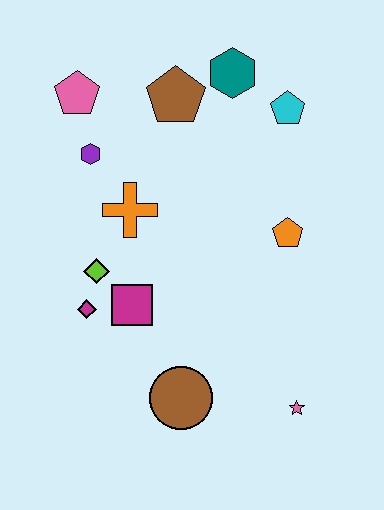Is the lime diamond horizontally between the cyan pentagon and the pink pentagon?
Yes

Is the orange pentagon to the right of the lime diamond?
Yes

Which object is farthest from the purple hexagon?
The pink star is farthest from the purple hexagon.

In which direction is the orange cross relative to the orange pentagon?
The orange cross is to the left of the orange pentagon.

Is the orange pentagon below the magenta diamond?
No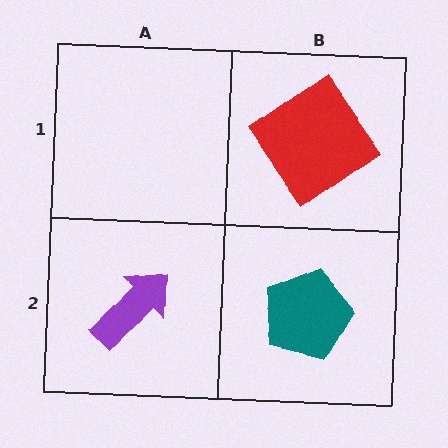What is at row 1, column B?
A red diamond.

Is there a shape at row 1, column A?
No, that cell is empty.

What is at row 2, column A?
A purple arrow.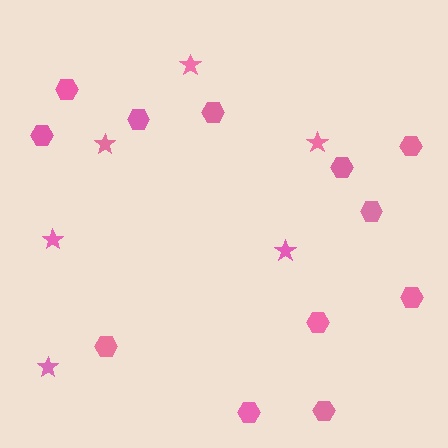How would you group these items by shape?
There are 2 groups: one group of stars (6) and one group of hexagons (12).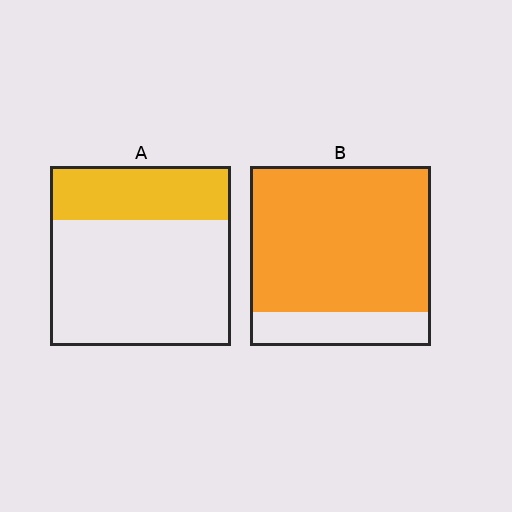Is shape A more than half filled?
No.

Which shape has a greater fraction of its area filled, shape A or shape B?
Shape B.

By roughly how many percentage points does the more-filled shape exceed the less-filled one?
By roughly 50 percentage points (B over A).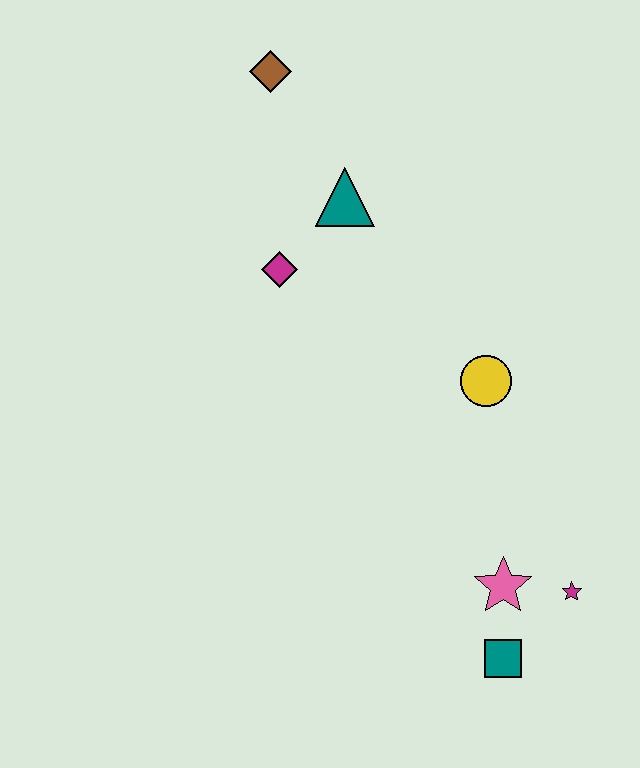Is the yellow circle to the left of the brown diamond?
No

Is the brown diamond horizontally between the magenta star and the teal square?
No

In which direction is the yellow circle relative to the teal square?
The yellow circle is above the teal square.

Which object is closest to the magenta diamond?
The teal triangle is closest to the magenta diamond.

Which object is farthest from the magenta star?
The brown diamond is farthest from the magenta star.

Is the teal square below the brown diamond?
Yes